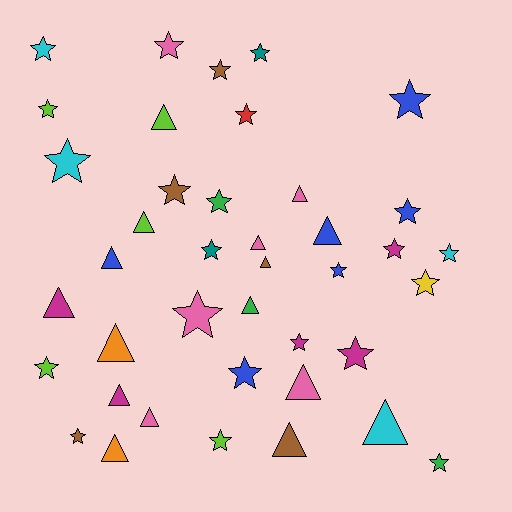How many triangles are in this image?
There are 16 triangles.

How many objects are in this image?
There are 40 objects.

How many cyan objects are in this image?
There are 4 cyan objects.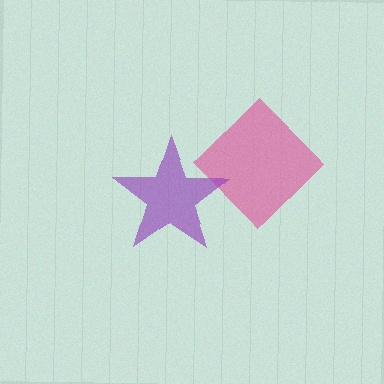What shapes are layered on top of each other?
The layered shapes are: a pink diamond, a purple star.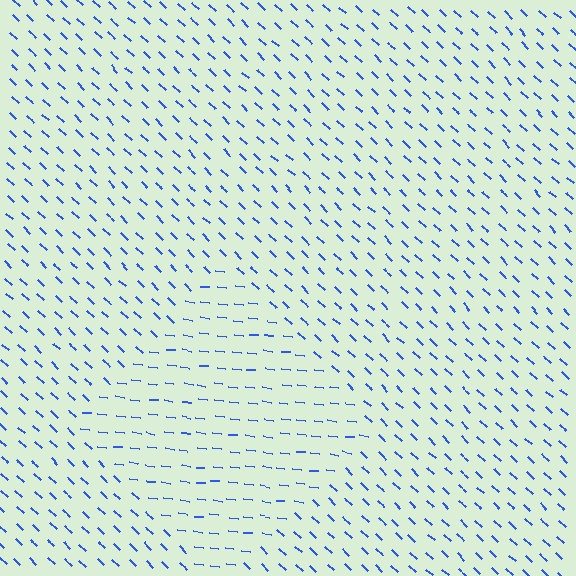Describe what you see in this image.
The image is filled with small blue line segments. A diamond region in the image has lines oriented differently from the surrounding lines, creating a visible texture boundary.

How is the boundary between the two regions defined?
The boundary is defined purely by a change in line orientation (approximately 36 degrees difference). All lines are the same color and thickness.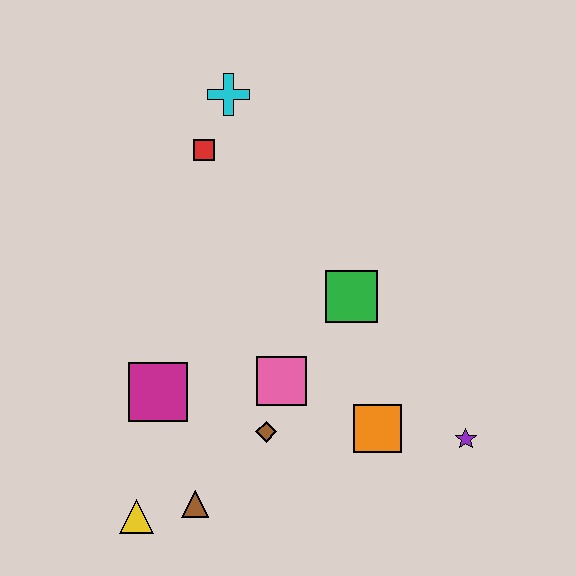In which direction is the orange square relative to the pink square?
The orange square is to the right of the pink square.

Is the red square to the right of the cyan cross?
No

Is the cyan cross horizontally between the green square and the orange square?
No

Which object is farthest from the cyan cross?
The yellow triangle is farthest from the cyan cross.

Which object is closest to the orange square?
The purple star is closest to the orange square.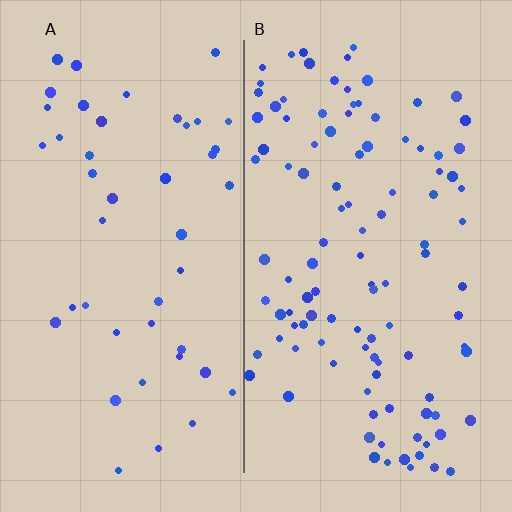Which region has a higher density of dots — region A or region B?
B (the right).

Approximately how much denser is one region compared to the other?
Approximately 2.3× — region B over region A.